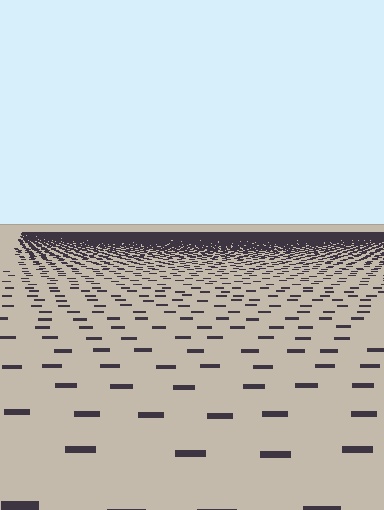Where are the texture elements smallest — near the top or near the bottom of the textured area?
Near the top.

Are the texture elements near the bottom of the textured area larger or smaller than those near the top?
Larger. Near the bottom, elements are closer to the viewer and appear at a bigger on-screen size.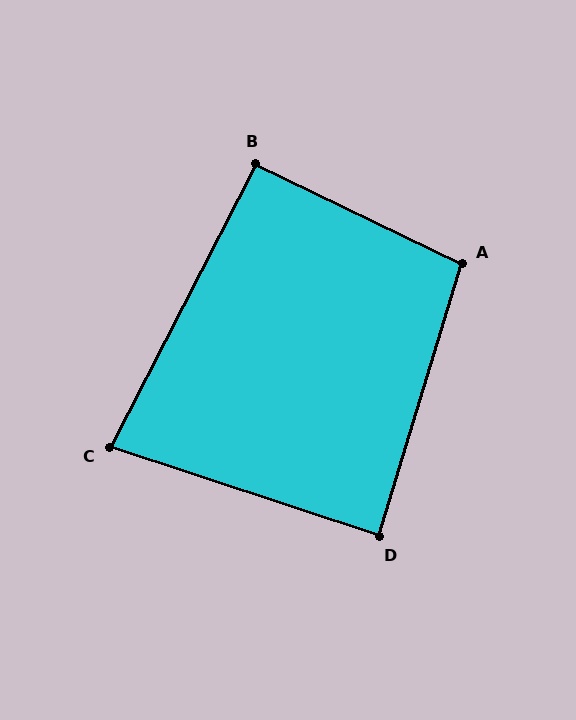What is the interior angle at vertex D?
Approximately 89 degrees (approximately right).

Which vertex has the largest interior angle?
A, at approximately 99 degrees.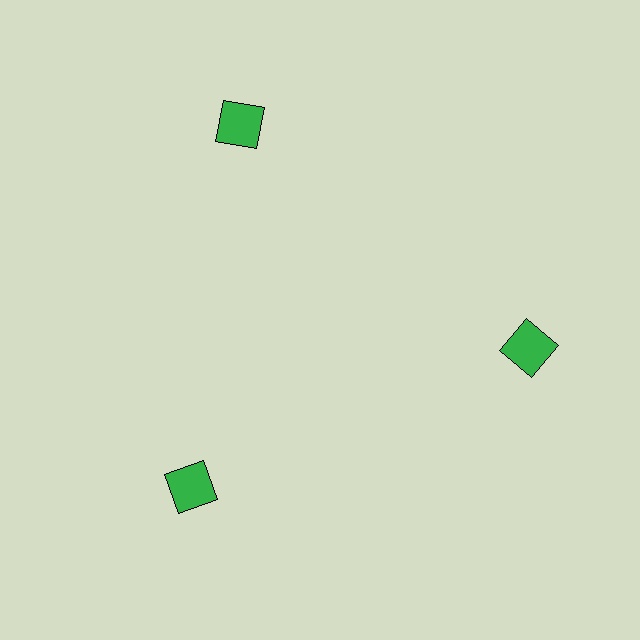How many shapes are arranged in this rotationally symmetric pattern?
There are 3 shapes, arranged in 3 groups of 1.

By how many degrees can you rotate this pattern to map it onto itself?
The pattern maps onto itself every 120 degrees of rotation.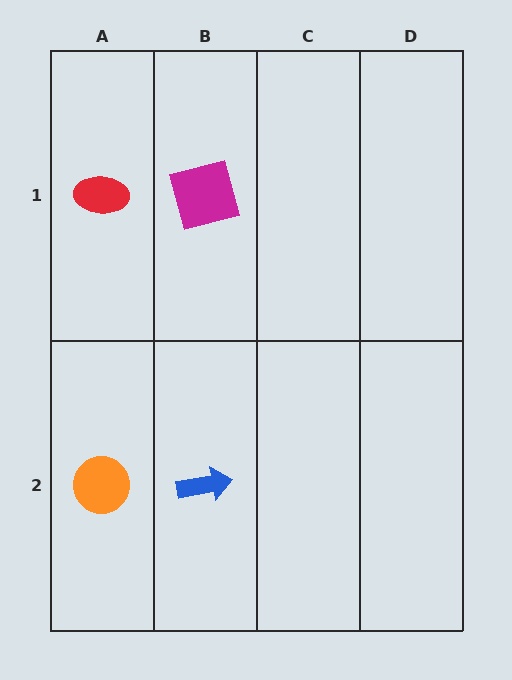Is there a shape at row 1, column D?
No, that cell is empty.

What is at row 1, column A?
A red ellipse.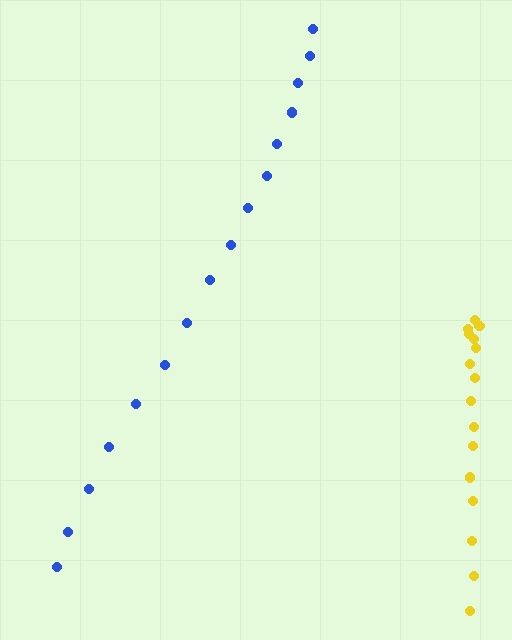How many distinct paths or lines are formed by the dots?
There are 2 distinct paths.